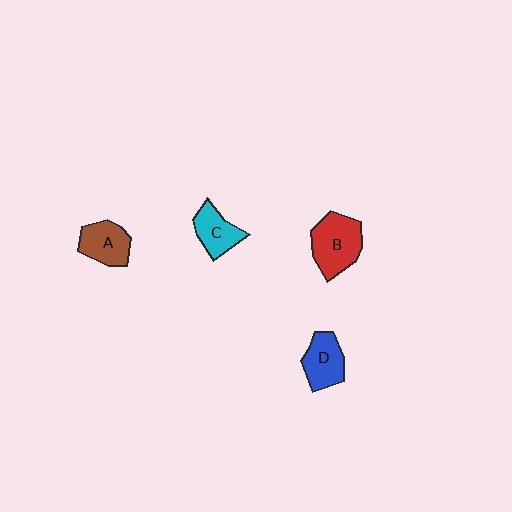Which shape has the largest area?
Shape B (red).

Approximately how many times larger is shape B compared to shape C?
Approximately 1.5 times.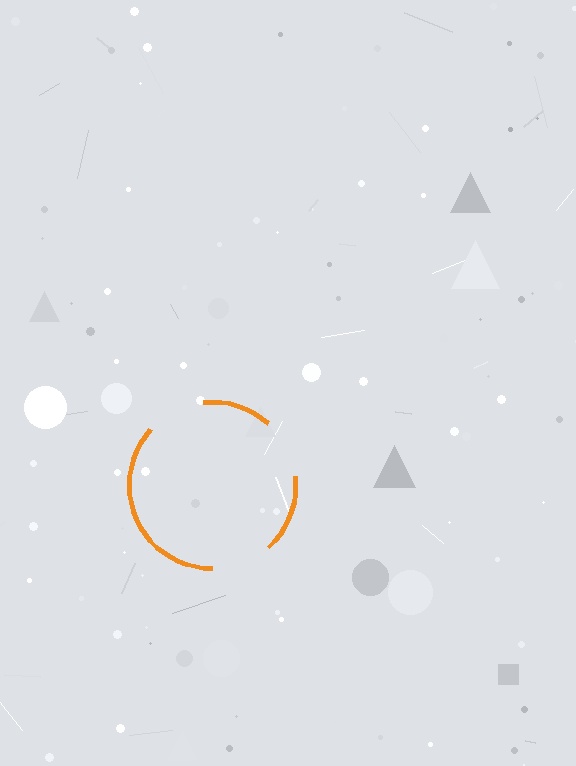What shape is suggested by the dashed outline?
The dashed outline suggests a circle.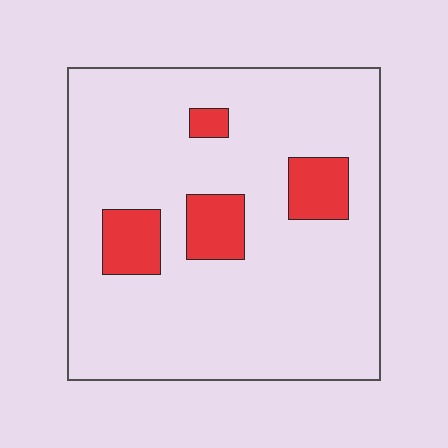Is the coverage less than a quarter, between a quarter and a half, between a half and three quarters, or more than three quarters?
Less than a quarter.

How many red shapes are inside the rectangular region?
4.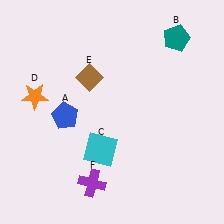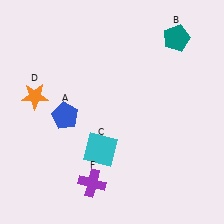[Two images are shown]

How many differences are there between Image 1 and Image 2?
There is 1 difference between the two images.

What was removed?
The brown diamond (E) was removed in Image 2.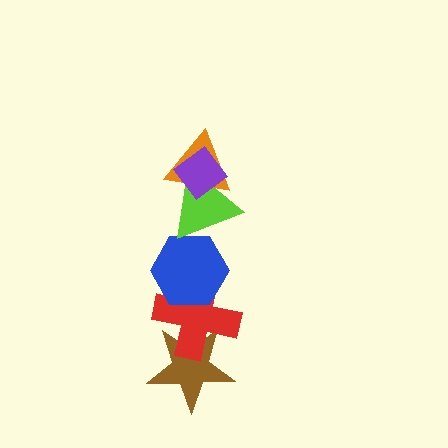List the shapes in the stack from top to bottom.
From top to bottom: the purple diamond, the orange triangle, the lime triangle, the blue hexagon, the red cross, the brown star.